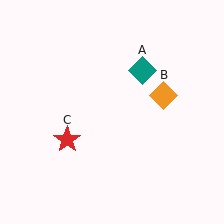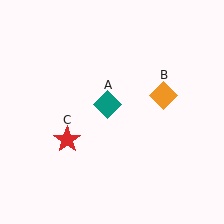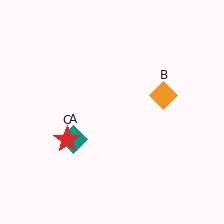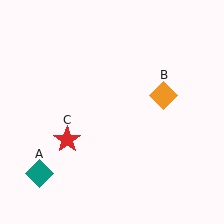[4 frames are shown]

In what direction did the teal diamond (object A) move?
The teal diamond (object A) moved down and to the left.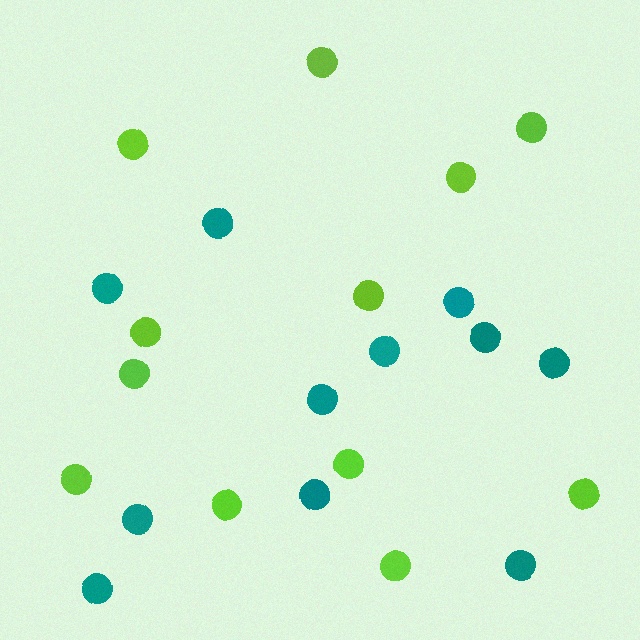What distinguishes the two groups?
There are 2 groups: one group of lime circles (12) and one group of teal circles (11).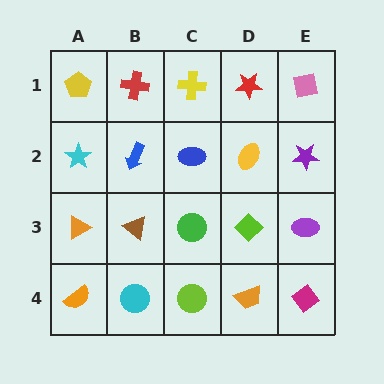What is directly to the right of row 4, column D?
A magenta diamond.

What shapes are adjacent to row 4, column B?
A brown triangle (row 3, column B), an orange semicircle (row 4, column A), a lime circle (row 4, column C).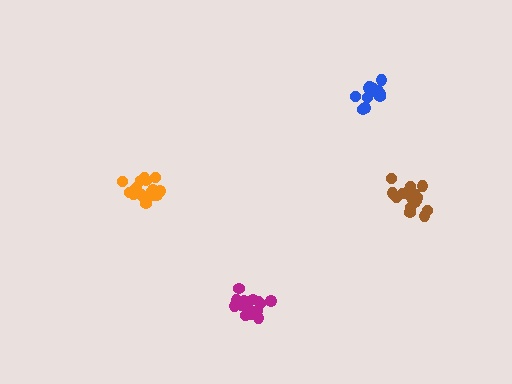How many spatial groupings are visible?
There are 4 spatial groupings.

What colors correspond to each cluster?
The clusters are colored: blue, magenta, orange, brown.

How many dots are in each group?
Group 1: 12 dots, Group 2: 15 dots, Group 3: 17 dots, Group 4: 18 dots (62 total).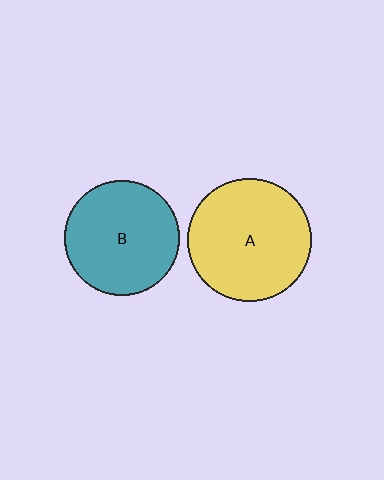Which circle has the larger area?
Circle A (yellow).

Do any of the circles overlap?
No, none of the circles overlap.